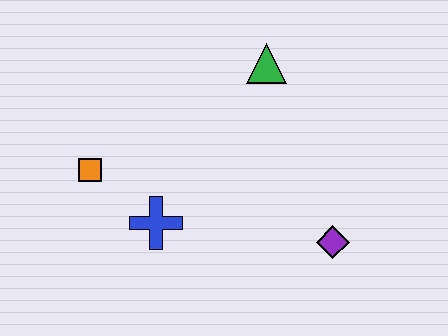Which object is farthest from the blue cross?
The green triangle is farthest from the blue cross.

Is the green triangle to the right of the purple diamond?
No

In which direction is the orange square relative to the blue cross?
The orange square is to the left of the blue cross.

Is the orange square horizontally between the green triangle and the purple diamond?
No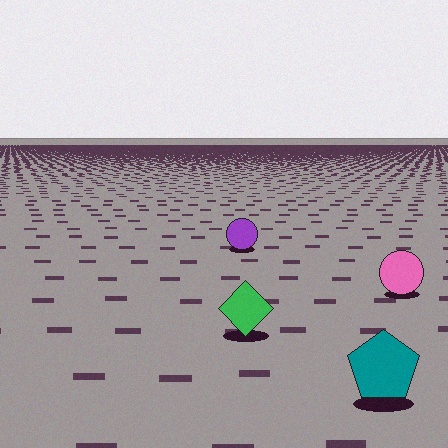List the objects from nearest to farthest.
From nearest to farthest: the teal pentagon, the green diamond, the pink circle, the purple circle.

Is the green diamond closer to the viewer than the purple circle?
Yes. The green diamond is closer — you can tell from the texture gradient: the ground texture is coarser near it.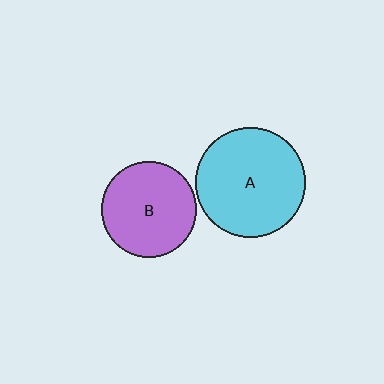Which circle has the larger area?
Circle A (cyan).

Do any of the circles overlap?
No, none of the circles overlap.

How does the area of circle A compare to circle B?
Approximately 1.3 times.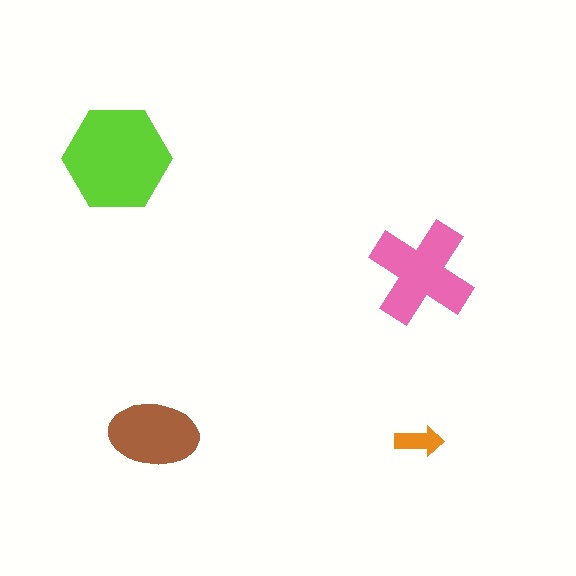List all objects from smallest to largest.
The orange arrow, the brown ellipse, the pink cross, the lime hexagon.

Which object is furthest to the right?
The pink cross is rightmost.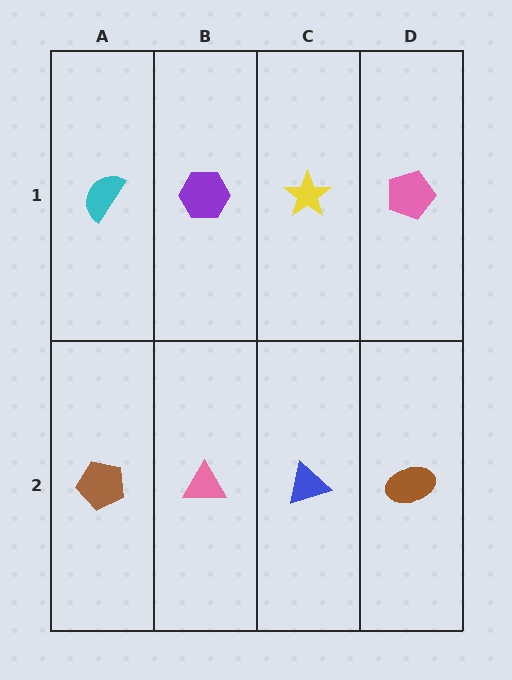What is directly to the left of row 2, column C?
A pink triangle.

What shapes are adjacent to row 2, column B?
A purple hexagon (row 1, column B), a brown pentagon (row 2, column A), a blue triangle (row 2, column C).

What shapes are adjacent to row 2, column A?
A cyan semicircle (row 1, column A), a pink triangle (row 2, column B).